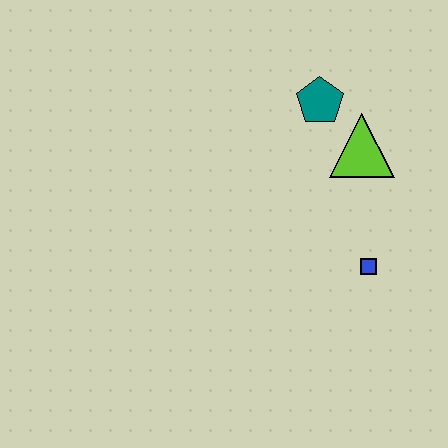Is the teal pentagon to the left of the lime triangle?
Yes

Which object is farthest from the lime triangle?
The blue square is farthest from the lime triangle.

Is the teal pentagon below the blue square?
No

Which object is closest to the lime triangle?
The teal pentagon is closest to the lime triangle.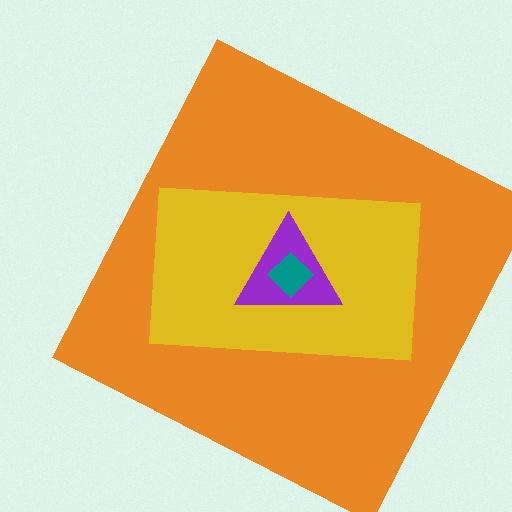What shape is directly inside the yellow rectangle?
The purple triangle.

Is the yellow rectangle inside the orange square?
Yes.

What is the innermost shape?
The teal diamond.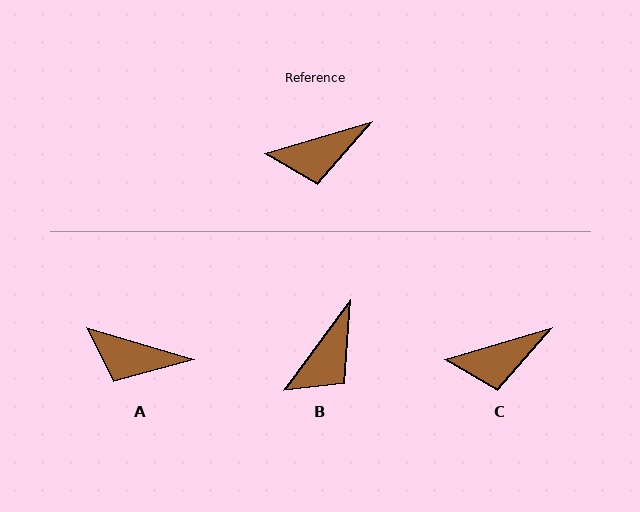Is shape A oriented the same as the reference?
No, it is off by about 33 degrees.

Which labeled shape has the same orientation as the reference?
C.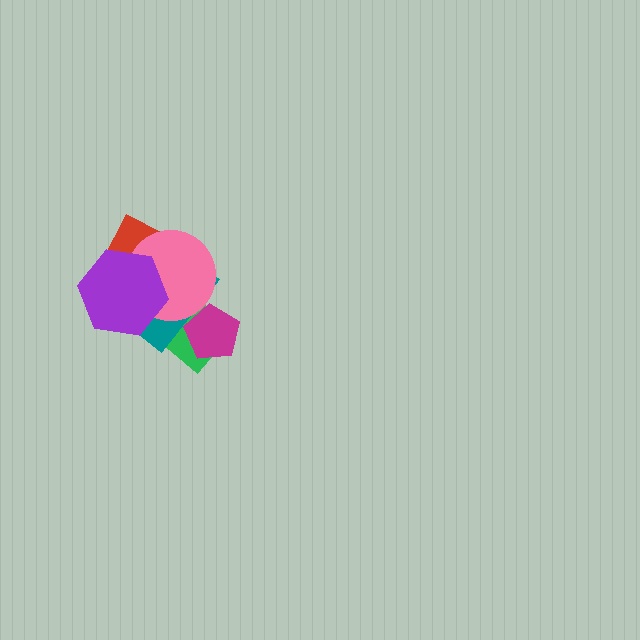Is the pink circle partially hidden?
Yes, it is partially covered by another shape.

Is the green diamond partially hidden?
Yes, it is partially covered by another shape.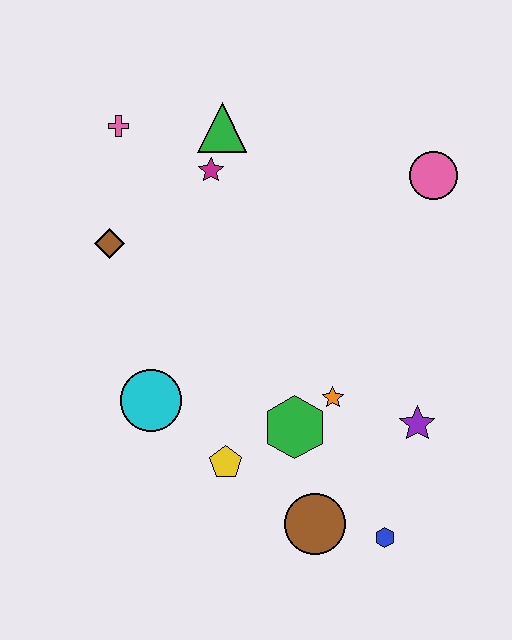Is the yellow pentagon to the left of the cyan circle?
No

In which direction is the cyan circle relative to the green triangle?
The cyan circle is below the green triangle.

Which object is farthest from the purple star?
The pink cross is farthest from the purple star.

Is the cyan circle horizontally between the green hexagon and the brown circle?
No